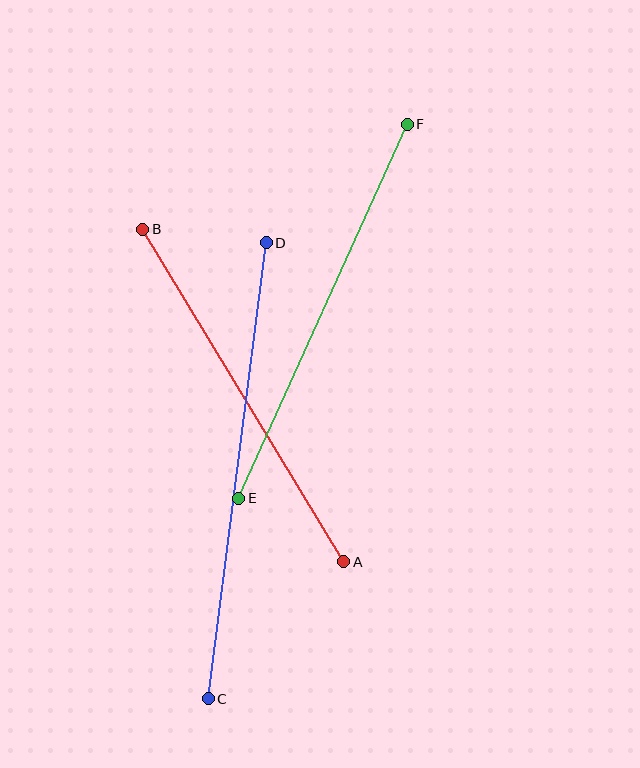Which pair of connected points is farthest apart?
Points C and D are farthest apart.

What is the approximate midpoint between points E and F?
The midpoint is at approximately (323, 311) pixels.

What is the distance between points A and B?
The distance is approximately 389 pixels.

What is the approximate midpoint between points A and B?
The midpoint is at approximately (243, 395) pixels.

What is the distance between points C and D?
The distance is approximately 460 pixels.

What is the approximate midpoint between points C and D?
The midpoint is at approximately (237, 471) pixels.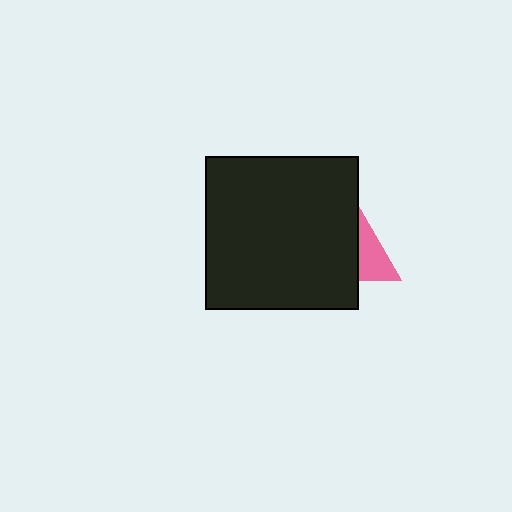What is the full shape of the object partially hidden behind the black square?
The partially hidden object is a pink triangle.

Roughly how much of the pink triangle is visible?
A small part of it is visible (roughly 33%).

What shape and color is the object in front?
The object in front is a black square.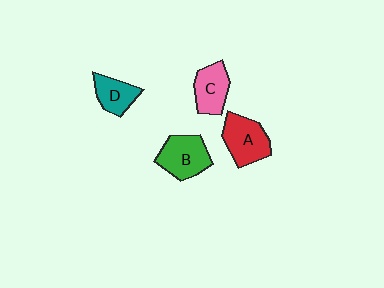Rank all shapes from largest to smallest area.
From largest to smallest: A (red), B (green), C (pink), D (teal).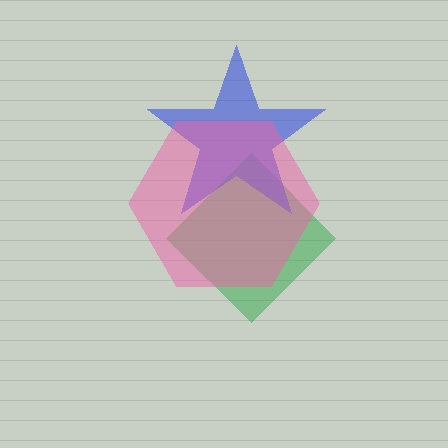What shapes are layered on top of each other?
The layered shapes are: a green diamond, a blue star, a pink hexagon.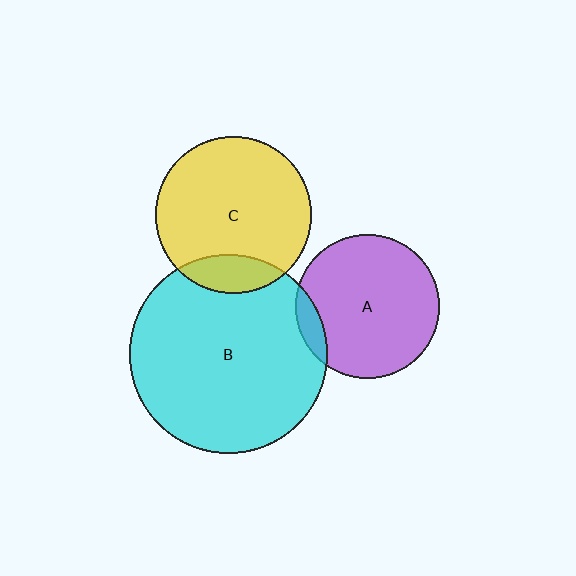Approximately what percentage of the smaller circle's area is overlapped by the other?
Approximately 10%.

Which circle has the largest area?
Circle B (cyan).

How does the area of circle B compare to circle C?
Approximately 1.6 times.